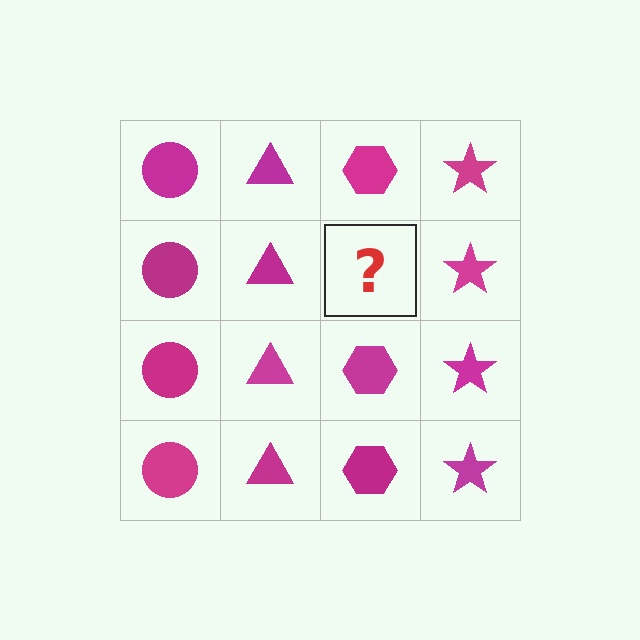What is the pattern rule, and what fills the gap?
The rule is that each column has a consistent shape. The gap should be filled with a magenta hexagon.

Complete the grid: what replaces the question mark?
The question mark should be replaced with a magenta hexagon.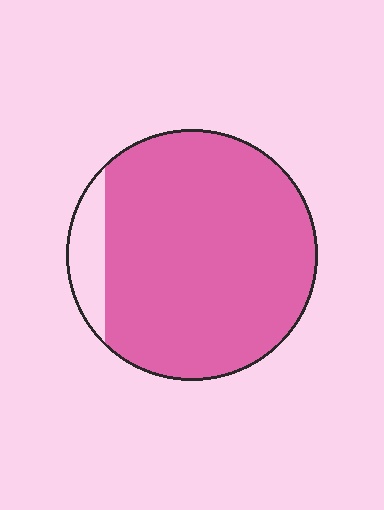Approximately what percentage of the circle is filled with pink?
Approximately 90%.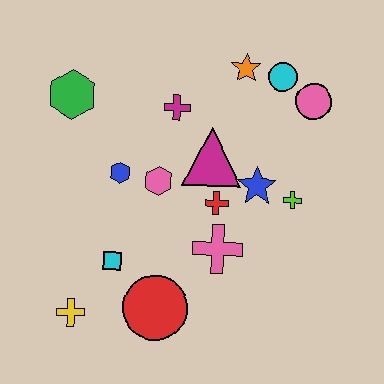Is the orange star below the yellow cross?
No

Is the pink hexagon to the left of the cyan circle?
Yes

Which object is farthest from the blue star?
The yellow cross is farthest from the blue star.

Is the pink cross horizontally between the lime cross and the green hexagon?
Yes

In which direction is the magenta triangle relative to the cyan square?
The magenta triangle is above the cyan square.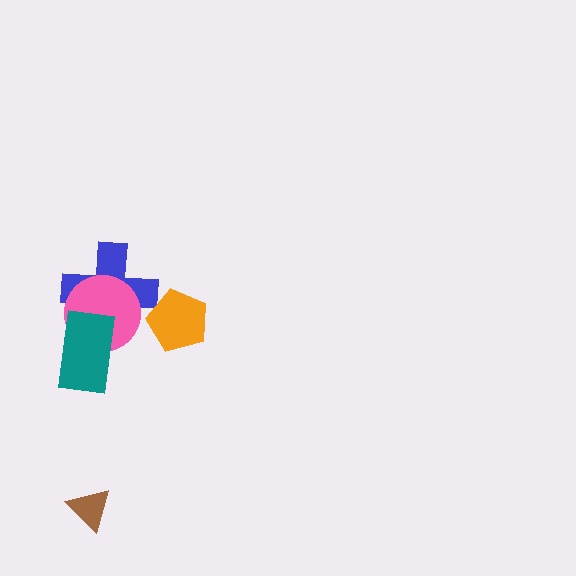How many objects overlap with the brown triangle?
0 objects overlap with the brown triangle.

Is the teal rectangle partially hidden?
No, no other shape covers it.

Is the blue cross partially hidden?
Yes, it is partially covered by another shape.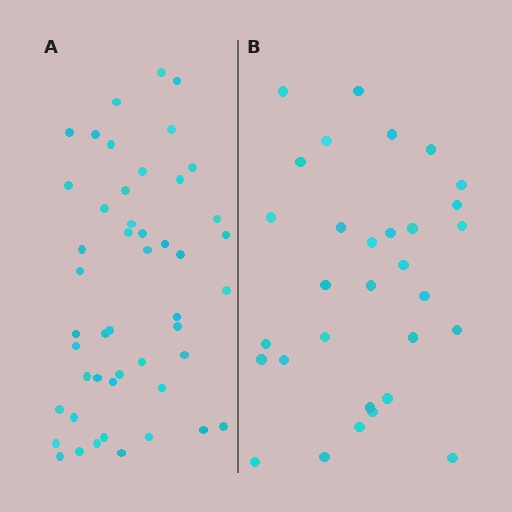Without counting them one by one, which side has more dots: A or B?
Region A (the left region) has more dots.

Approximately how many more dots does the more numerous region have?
Region A has approximately 15 more dots than region B.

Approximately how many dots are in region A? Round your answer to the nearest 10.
About 50 dots. (The exact count is 48, which rounds to 50.)